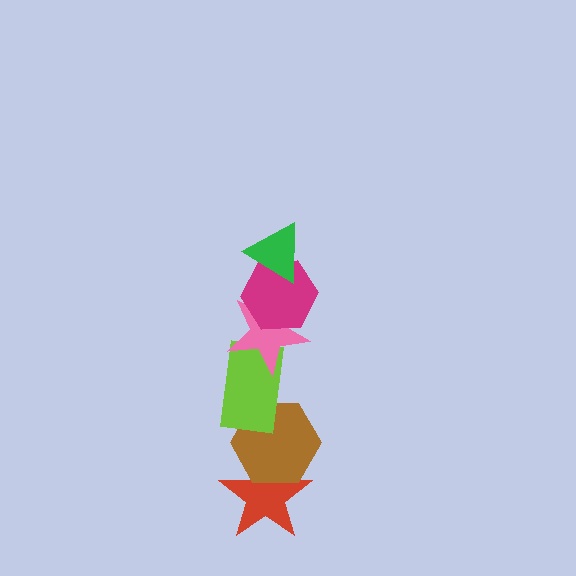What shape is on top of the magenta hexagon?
The green triangle is on top of the magenta hexagon.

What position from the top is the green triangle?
The green triangle is 1st from the top.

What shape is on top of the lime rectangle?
The pink star is on top of the lime rectangle.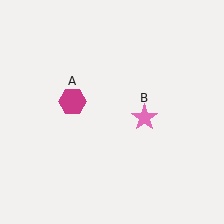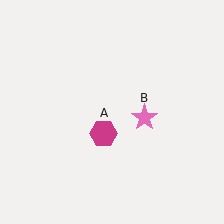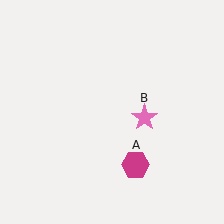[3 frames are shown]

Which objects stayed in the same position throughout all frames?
Pink star (object B) remained stationary.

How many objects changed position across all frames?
1 object changed position: magenta hexagon (object A).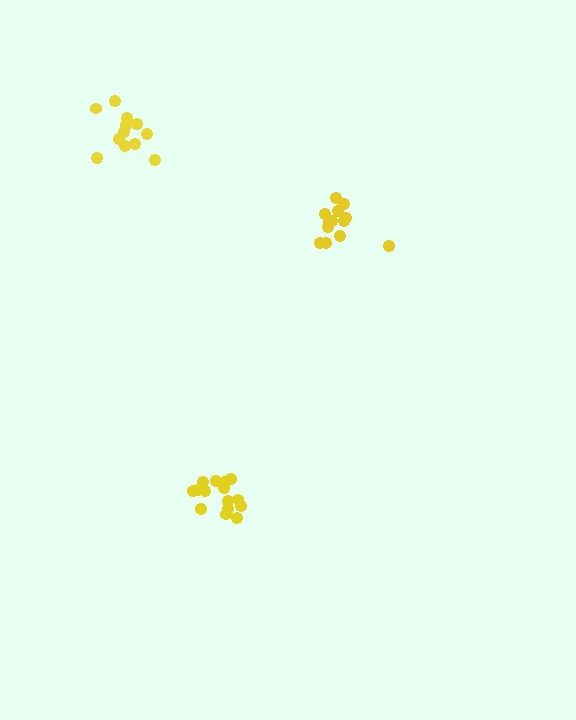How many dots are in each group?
Group 1: 12 dots, Group 2: 13 dots, Group 3: 15 dots (40 total).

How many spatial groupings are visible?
There are 3 spatial groupings.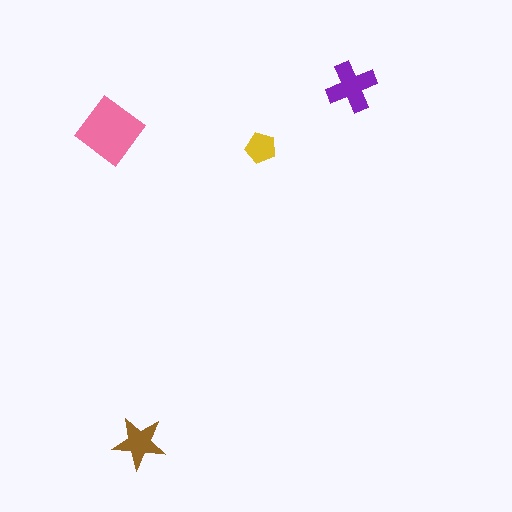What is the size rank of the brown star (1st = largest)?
3rd.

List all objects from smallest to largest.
The yellow pentagon, the brown star, the purple cross, the pink diamond.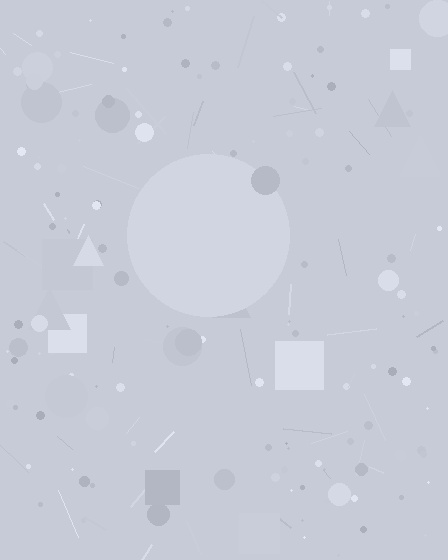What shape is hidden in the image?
A circle is hidden in the image.